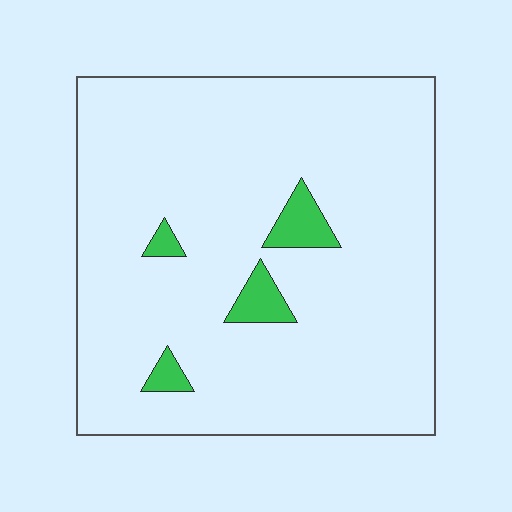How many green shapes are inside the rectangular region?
4.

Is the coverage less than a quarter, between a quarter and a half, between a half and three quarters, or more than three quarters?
Less than a quarter.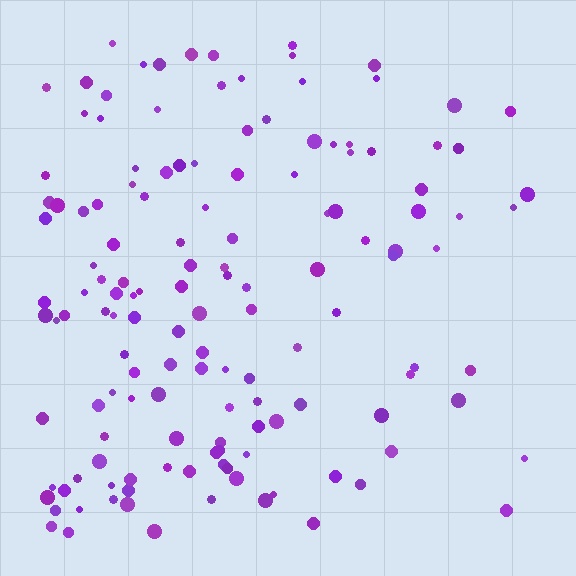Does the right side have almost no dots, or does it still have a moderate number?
Still a moderate number, just noticeably fewer than the left.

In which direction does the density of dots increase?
From right to left, with the left side densest.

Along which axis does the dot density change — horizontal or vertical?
Horizontal.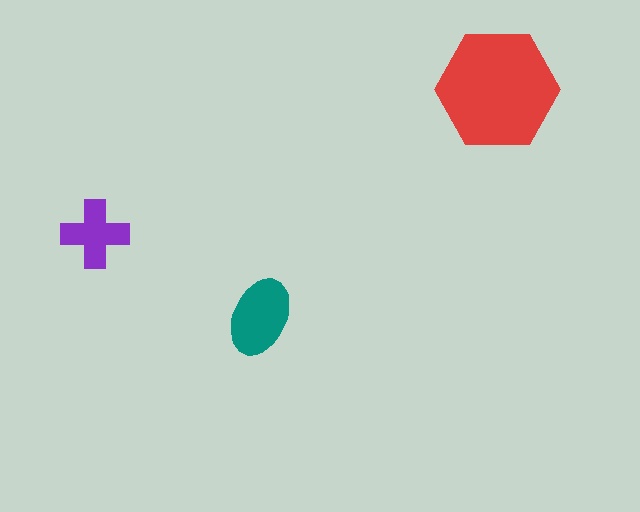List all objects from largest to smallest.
The red hexagon, the teal ellipse, the purple cross.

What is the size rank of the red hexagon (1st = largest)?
1st.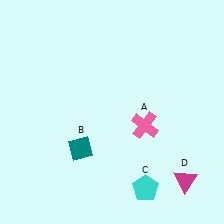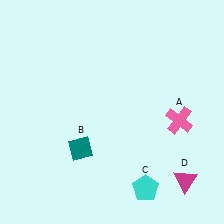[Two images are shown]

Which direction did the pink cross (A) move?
The pink cross (A) moved right.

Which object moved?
The pink cross (A) moved right.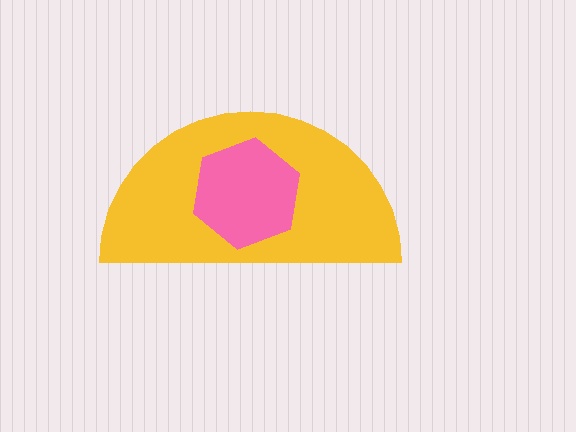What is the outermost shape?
The yellow semicircle.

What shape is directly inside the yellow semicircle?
The pink hexagon.